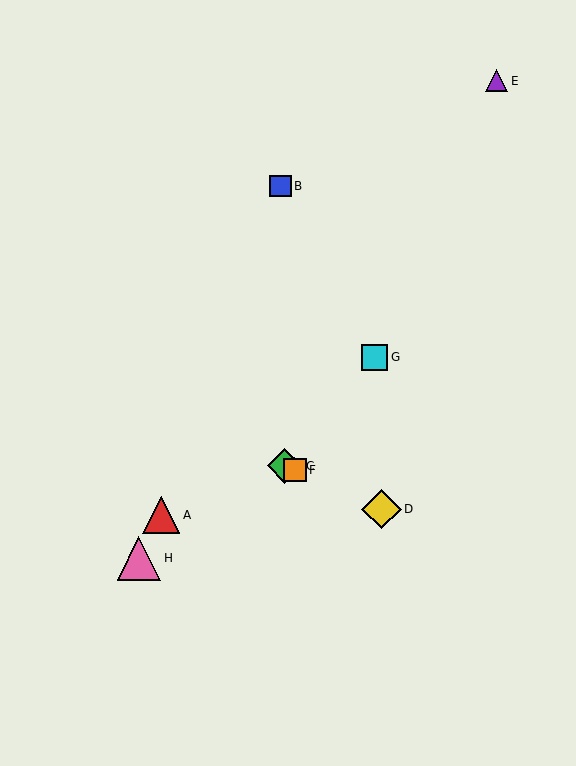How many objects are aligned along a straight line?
3 objects (C, D, F) are aligned along a straight line.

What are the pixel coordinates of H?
Object H is at (139, 558).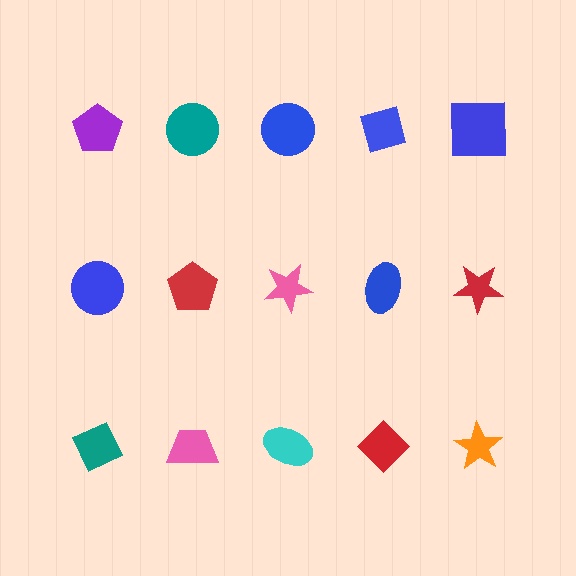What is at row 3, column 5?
An orange star.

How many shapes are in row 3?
5 shapes.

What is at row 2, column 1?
A blue circle.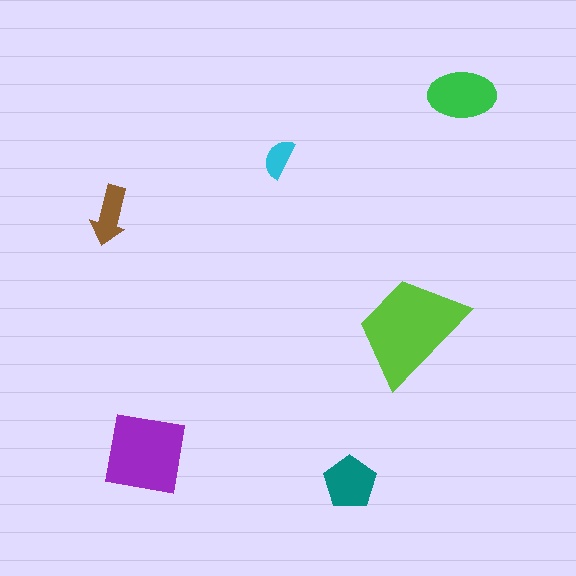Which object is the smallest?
The cyan semicircle.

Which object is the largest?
The lime trapezoid.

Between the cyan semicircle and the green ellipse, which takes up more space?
The green ellipse.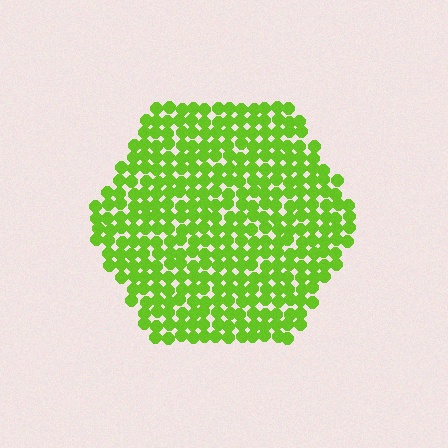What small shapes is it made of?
It is made of small circles.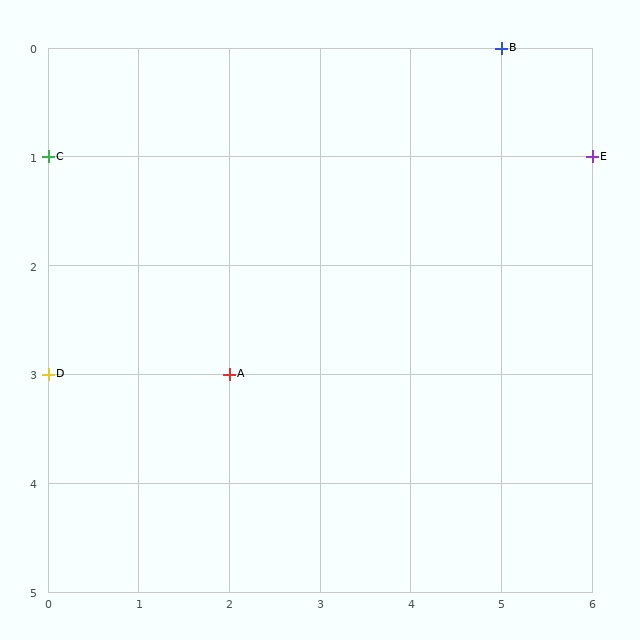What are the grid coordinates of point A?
Point A is at grid coordinates (2, 3).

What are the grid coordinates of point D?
Point D is at grid coordinates (0, 3).